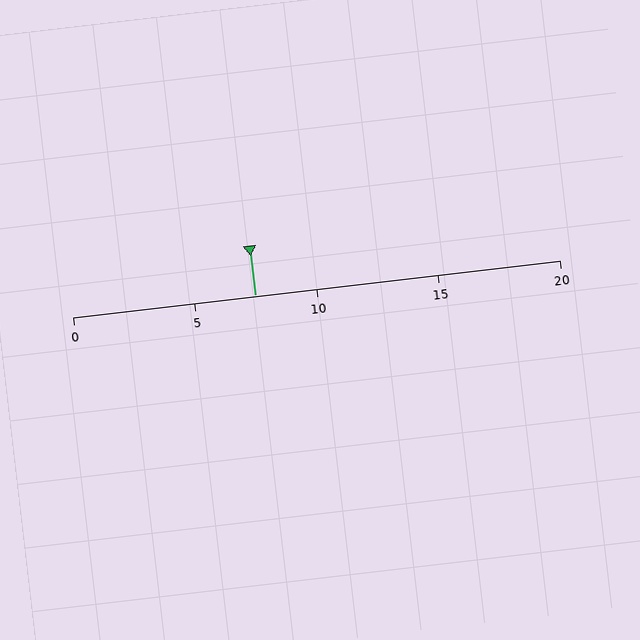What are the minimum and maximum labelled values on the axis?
The axis runs from 0 to 20.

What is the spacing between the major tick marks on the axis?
The major ticks are spaced 5 apart.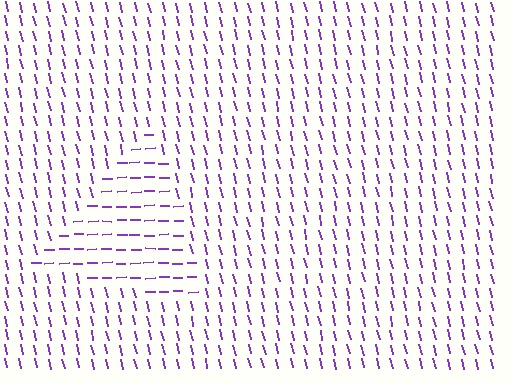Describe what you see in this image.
The image is filled with small purple line segments. A triangle region in the image has lines oriented differently from the surrounding lines, creating a visible texture boundary.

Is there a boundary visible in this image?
Yes, there is a texture boundary formed by a change in line orientation.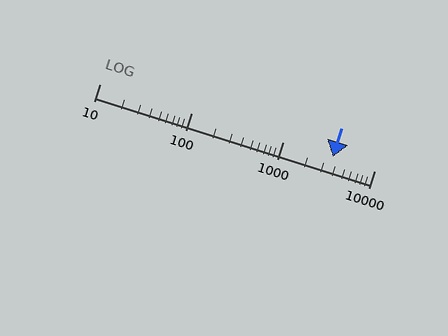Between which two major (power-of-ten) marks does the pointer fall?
The pointer is between 1000 and 10000.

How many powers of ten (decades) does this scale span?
The scale spans 3 decades, from 10 to 10000.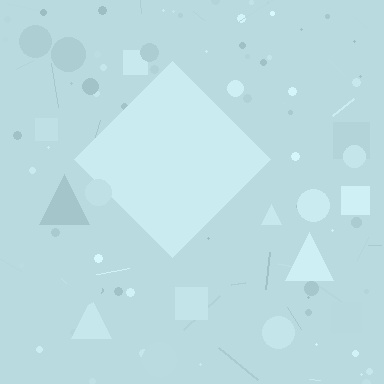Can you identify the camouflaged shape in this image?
The camouflaged shape is a diamond.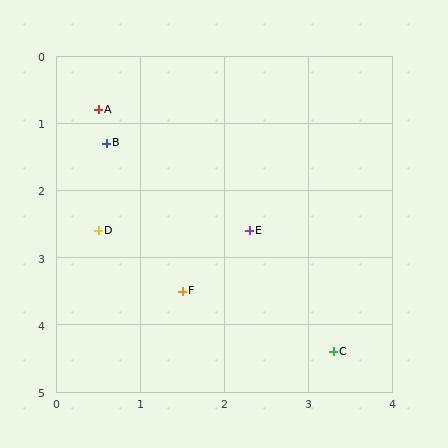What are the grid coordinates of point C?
Point C is at approximately (3.3, 4.4).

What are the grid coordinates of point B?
Point B is at approximately (0.6, 1.3).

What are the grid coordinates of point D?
Point D is at approximately (0.5, 2.6).